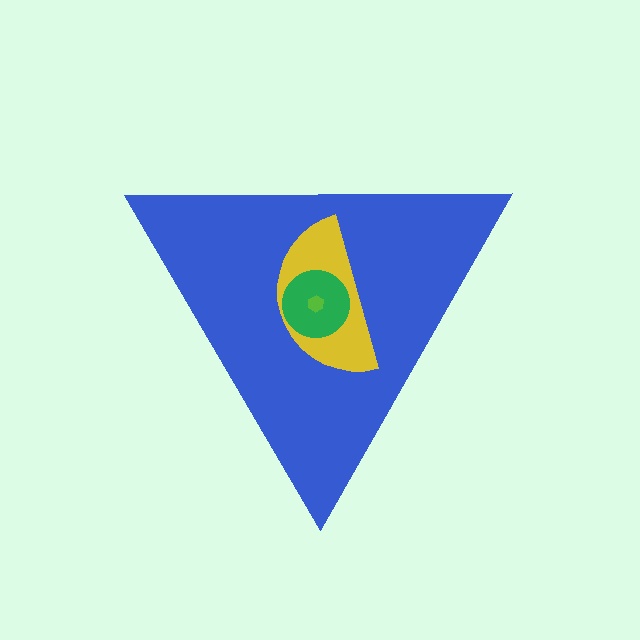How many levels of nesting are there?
4.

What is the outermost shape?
The blue triangle.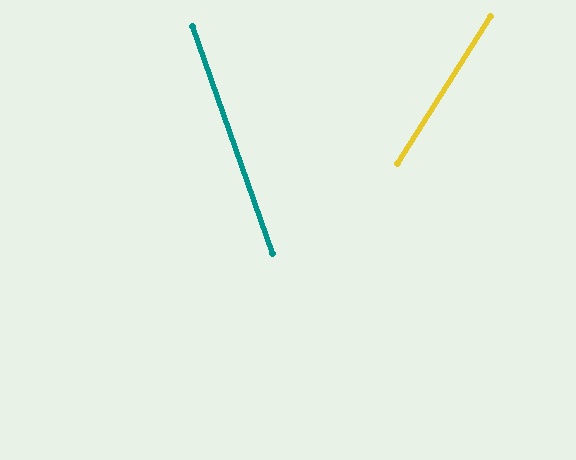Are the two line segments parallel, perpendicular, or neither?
Neither parallel nor perpendicular — they differ by about 51°.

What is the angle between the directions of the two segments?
Approximately 51 degrees.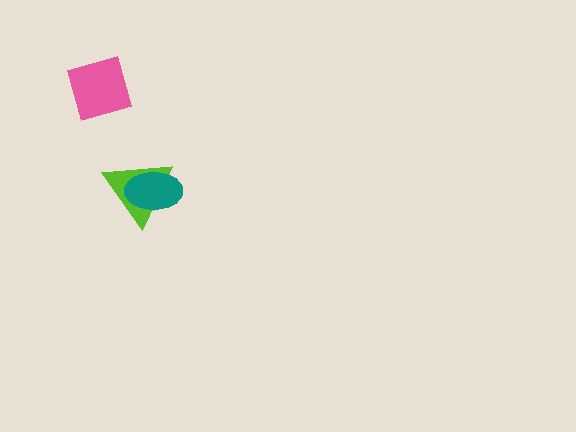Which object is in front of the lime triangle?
The teal ellipse is in front of the lime triangle.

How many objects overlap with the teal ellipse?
1 object overlaps with the teal ellipse.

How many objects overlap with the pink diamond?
0 objects overlap with the pink diamond.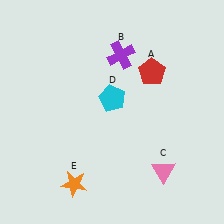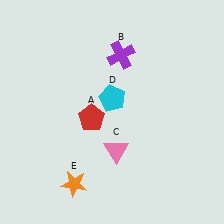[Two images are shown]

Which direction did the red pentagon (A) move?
The red pentagon (A) moved left.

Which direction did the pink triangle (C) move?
The pink triangle (C) moved left.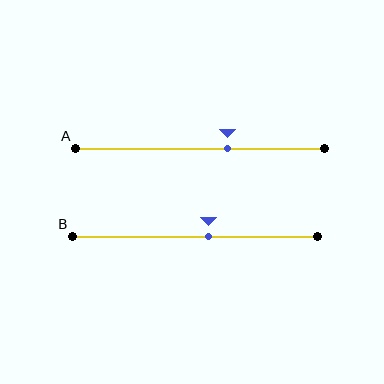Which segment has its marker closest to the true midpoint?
Segment B has its marker closest to the true midpoint.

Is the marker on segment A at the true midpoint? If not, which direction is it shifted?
No, the marker on segment A is shifted to the right by about 11% of the segment length.